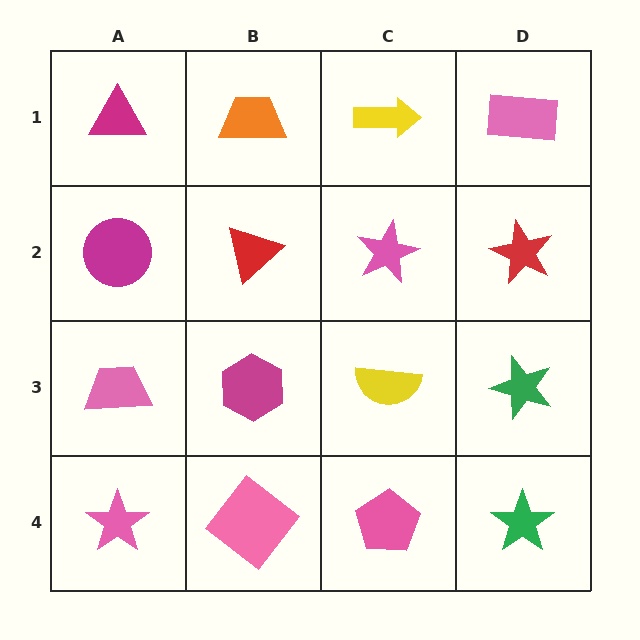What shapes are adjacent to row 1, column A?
A magenta circle (row 2, column A), an orange trapezoid (row 1, column B).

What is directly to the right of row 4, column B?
A pink pentagon.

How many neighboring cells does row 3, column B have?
4.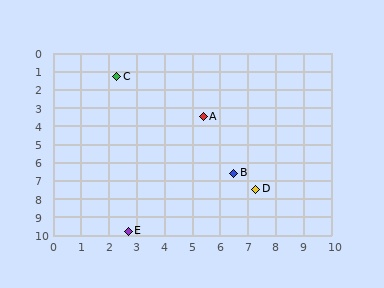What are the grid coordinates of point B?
Point B is at approximately (6.5, 6.6).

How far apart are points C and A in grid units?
Points C and A are about 3.8 grid units apart.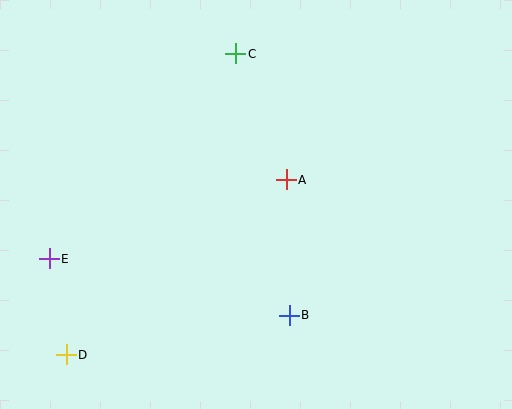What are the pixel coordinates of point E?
Point E is at (49, 259).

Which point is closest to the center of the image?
Point A at (286, 180) is closest to the center.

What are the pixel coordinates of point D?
Point D is at (66, 355).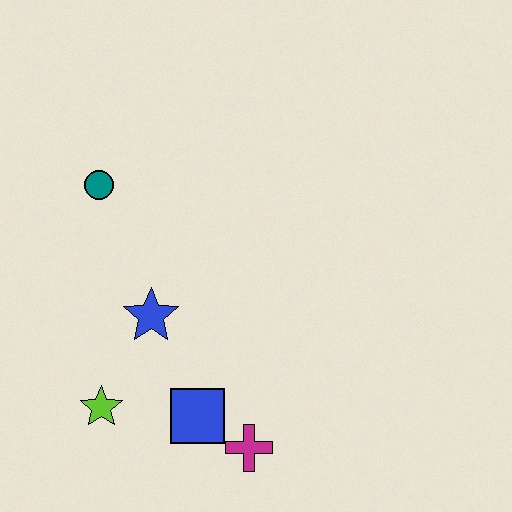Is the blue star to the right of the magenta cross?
No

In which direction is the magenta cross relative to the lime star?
The magenta cross is to the right of the lime star.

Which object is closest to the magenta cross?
The blue square is closest to the magenta cross.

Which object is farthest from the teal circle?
The magenta cross is farthest from the teal circle.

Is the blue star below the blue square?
No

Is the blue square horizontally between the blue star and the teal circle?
No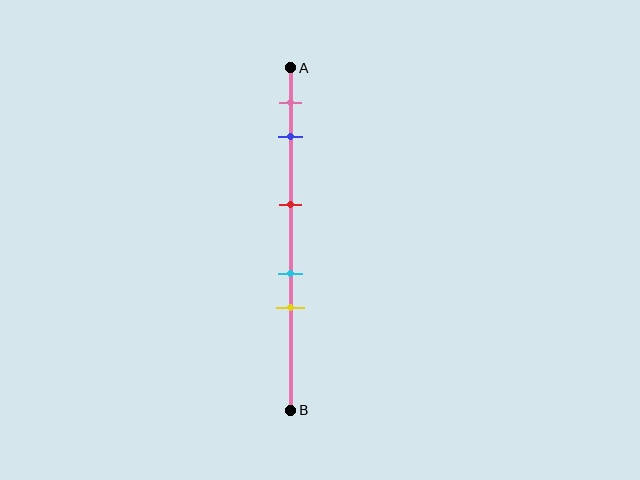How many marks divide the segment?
There are 5 marks dividing the segment.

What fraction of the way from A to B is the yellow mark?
The yellow mark is approximately 70% (0.7) of the way from A to B.